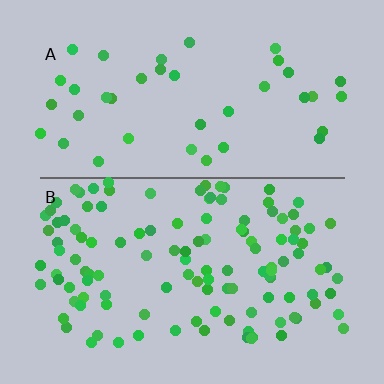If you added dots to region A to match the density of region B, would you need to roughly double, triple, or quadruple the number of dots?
Approximately triple.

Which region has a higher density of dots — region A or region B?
B (the bottom).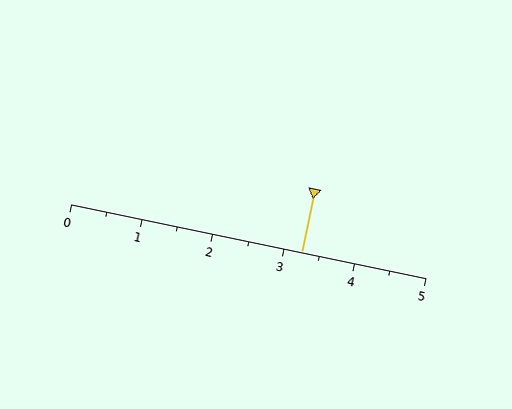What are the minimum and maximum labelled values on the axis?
The axis runs from 0 to 5.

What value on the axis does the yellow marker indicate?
The marker indicates approximately 3.2.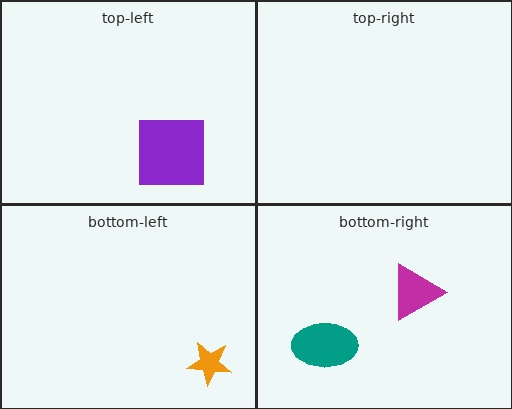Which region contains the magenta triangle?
The bottom-right region.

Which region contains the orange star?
The bottom-left region.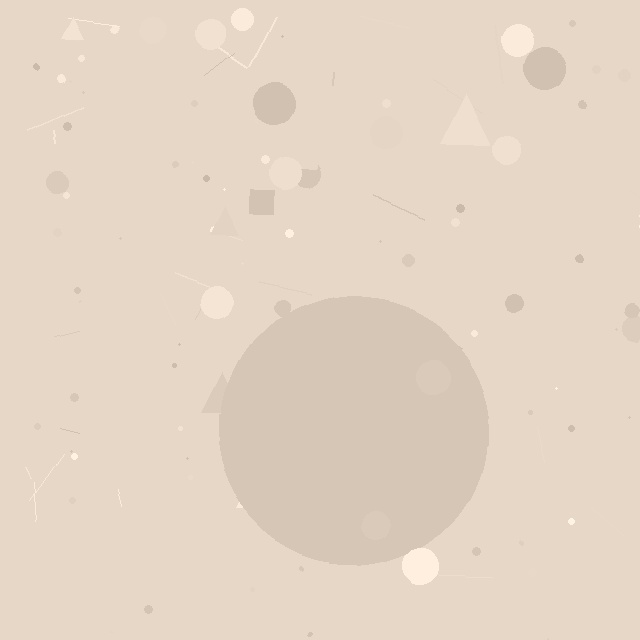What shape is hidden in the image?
A circle is hidden in the image.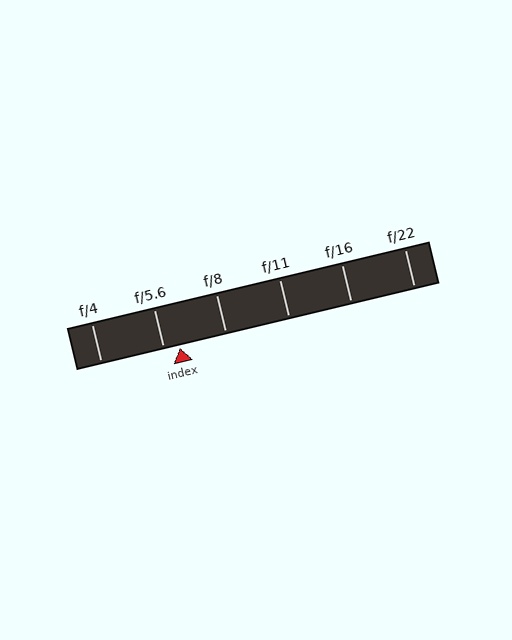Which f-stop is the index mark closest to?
The index mark is closest to f/5.6.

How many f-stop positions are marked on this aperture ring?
There are 6 f-stop positions marked.